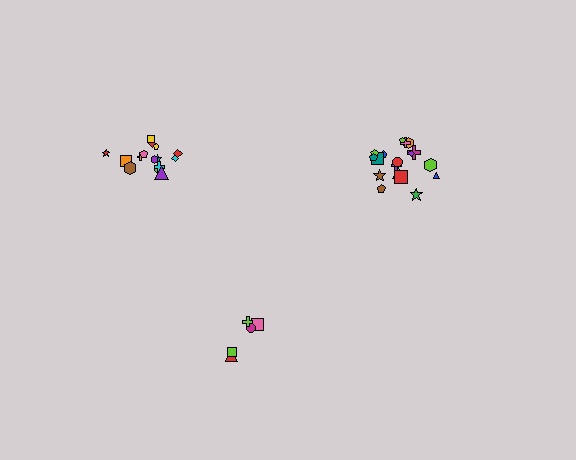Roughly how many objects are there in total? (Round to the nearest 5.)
Roughly 40 objects in total.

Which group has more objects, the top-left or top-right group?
The top-right group.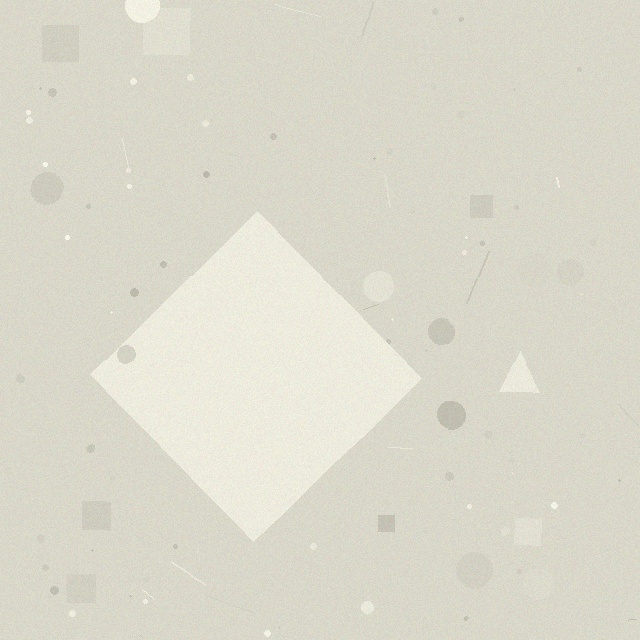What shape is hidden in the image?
A diamond is hidden in the image.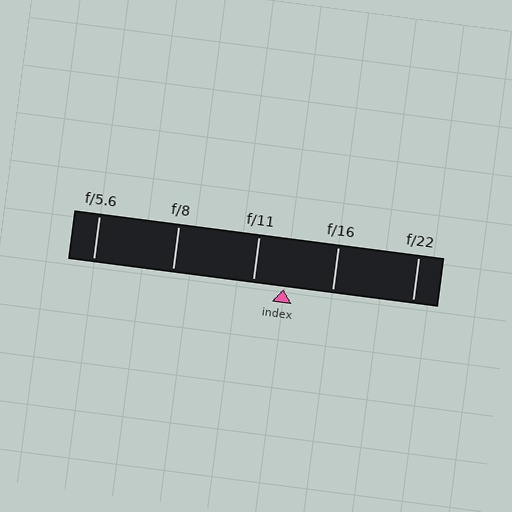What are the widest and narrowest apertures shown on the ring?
The widest aperture shown is f/5.6 and the narrowest is f/22.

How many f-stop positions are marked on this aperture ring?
There are 5 f-stop positions marked.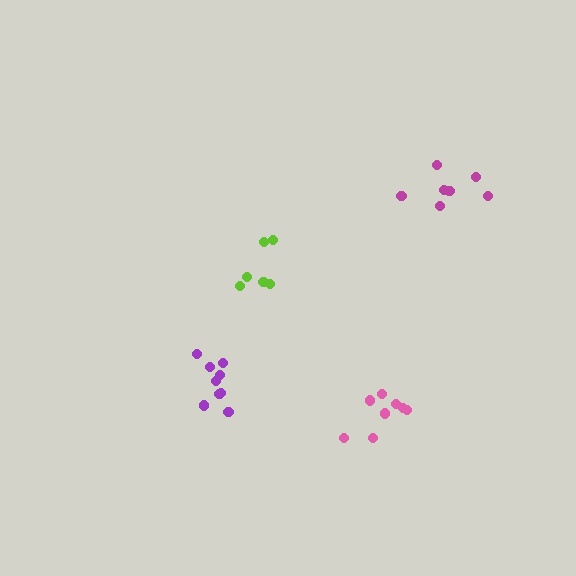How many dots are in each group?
Group 1: 6 dots, Group 2: 8 dots, Group 3: 7 dots, Group 4: 9 dots (30 total).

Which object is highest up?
The magenta cluster is topmost.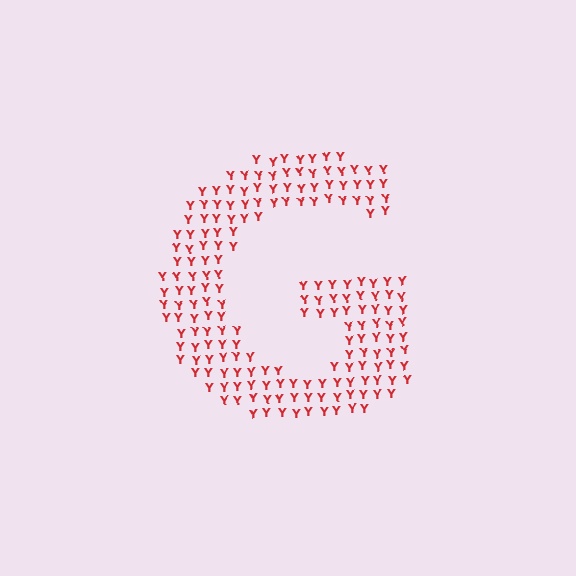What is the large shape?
The large shape is the letter G.